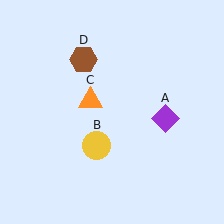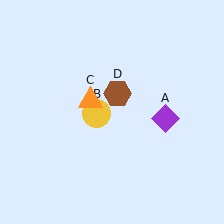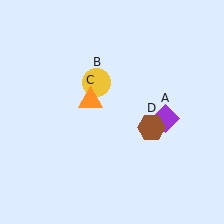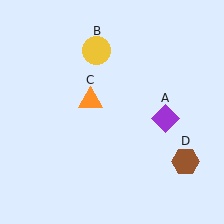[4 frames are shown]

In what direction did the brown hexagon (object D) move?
The brown hexagon (object D) moved down and to the right.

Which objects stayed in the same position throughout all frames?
Purple diamond (object A) and orange triangle (object C) remained stationary.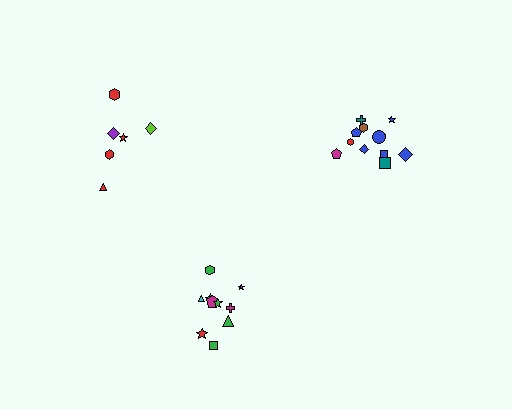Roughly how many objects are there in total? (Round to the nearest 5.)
Roughly 30 objects in total.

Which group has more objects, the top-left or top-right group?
The top-right group.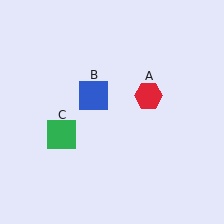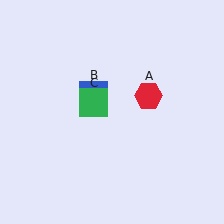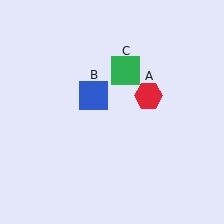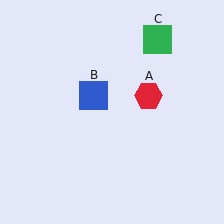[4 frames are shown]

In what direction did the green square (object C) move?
The green square (object C) moved up and to the right.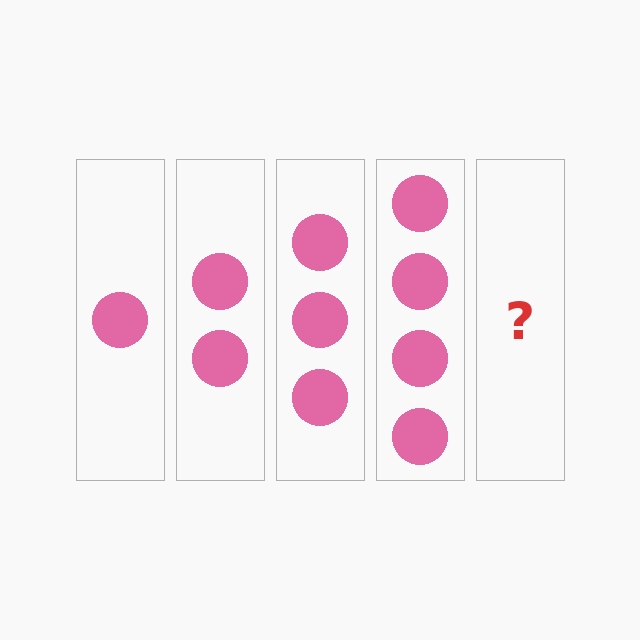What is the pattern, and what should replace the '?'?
The pattern is that each step adds one more circle. The '?' should be 5 circles.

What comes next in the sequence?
The next element should be 5 circles.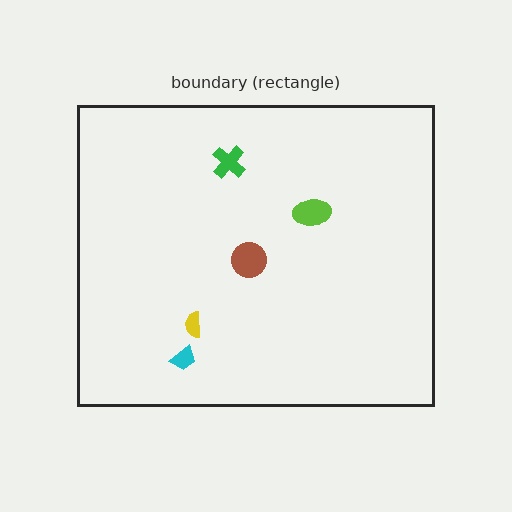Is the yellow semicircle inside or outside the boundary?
Inside.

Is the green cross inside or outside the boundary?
Inside.